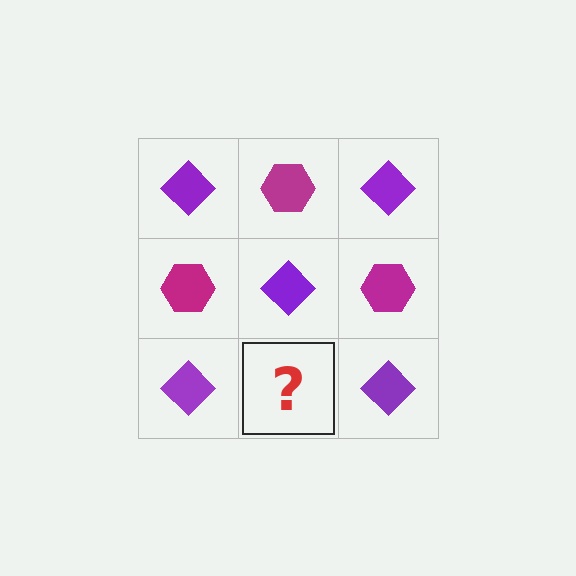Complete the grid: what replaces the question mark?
The question mark should be replaced with a magenta hexagon.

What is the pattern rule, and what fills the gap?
The rule is that it alternates purple diamond and magenta hexagon in a checkerboard pattern. The gap should be filled with a magenta hexagon.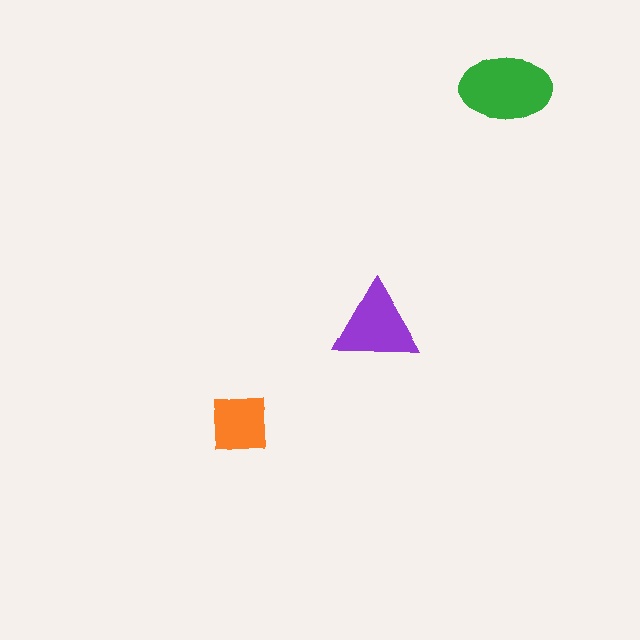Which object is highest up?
The green ellipse is topmost.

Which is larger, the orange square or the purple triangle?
The purple triangle.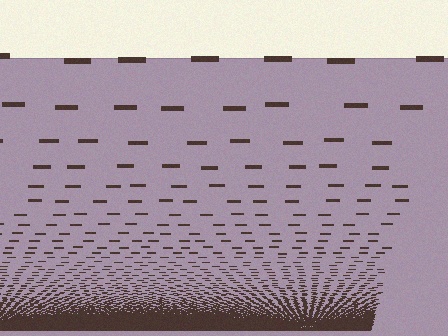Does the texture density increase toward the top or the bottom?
Density increases toward the bottom.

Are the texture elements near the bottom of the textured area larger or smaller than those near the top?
Smaller. The gradient is inverted — elements near the bottom are smaller and denser.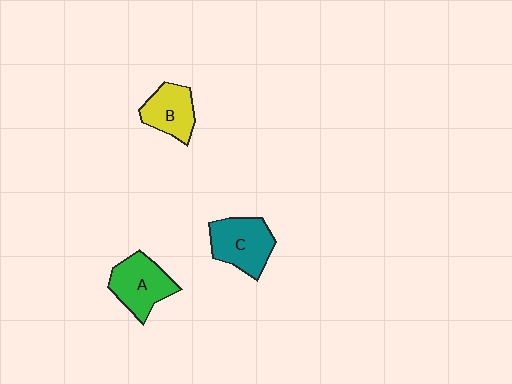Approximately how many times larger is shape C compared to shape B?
Approximately 1.3 times.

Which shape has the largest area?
Shape C (teal).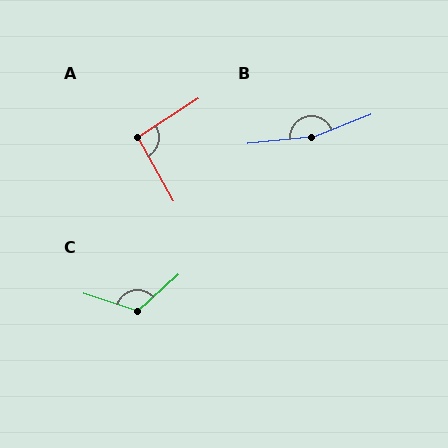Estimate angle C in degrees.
Approximately 121 degrees.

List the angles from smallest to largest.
A (93°), C (121°), B (164°).